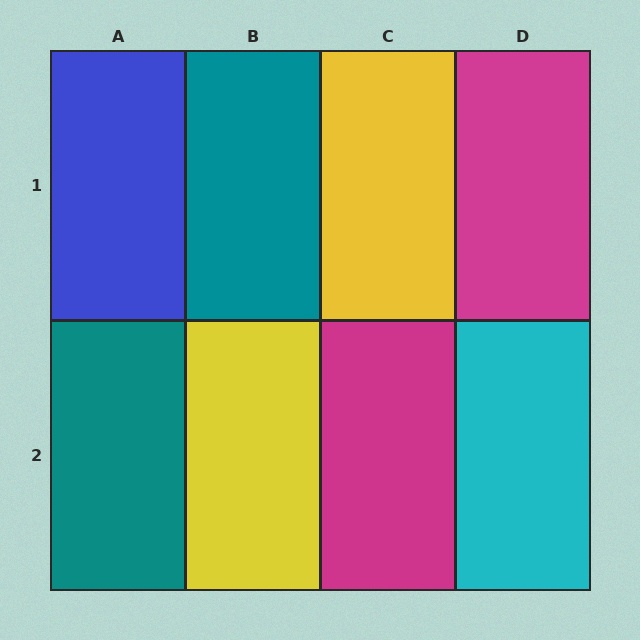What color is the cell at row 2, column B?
Yellow.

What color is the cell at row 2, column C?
Magenta.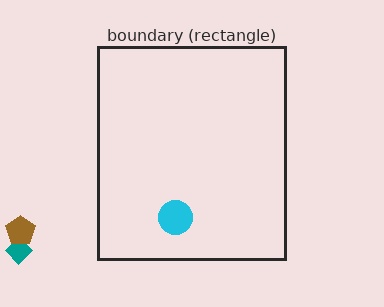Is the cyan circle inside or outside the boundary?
Inside.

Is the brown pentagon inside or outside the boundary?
Outside.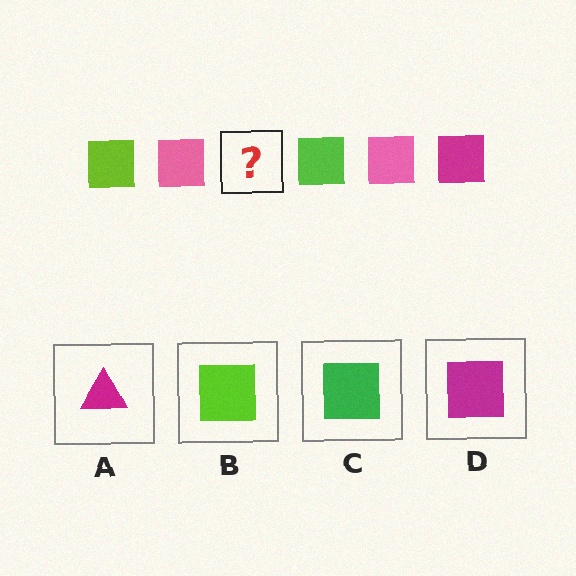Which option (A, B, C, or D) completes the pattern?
D.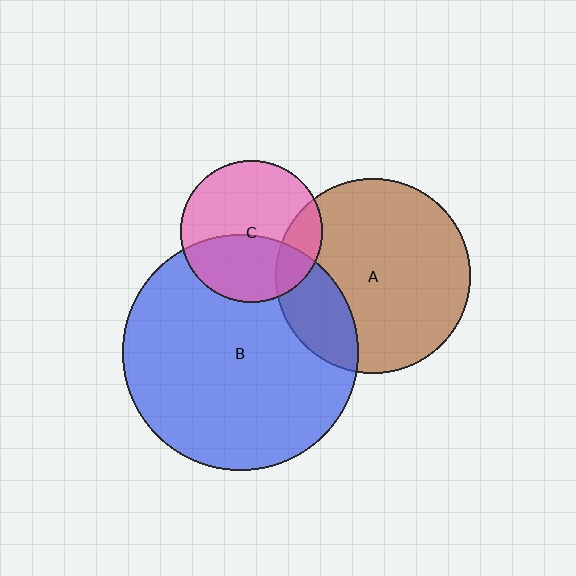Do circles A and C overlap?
Yes.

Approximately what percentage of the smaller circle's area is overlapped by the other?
Approximately 20%.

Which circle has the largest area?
Circle B (blue).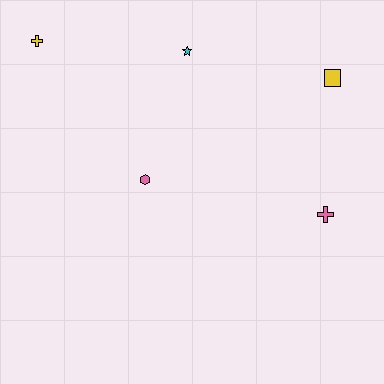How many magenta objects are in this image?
There are no magenta objects.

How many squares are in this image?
There is 1 square.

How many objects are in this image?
There are 5 objects.